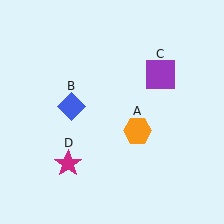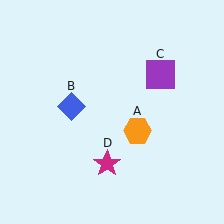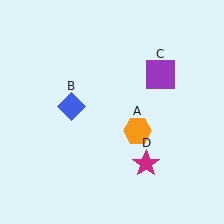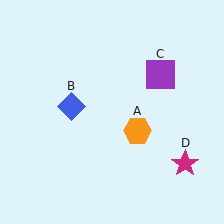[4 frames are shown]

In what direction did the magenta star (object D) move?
The magenta star (object D) moved right.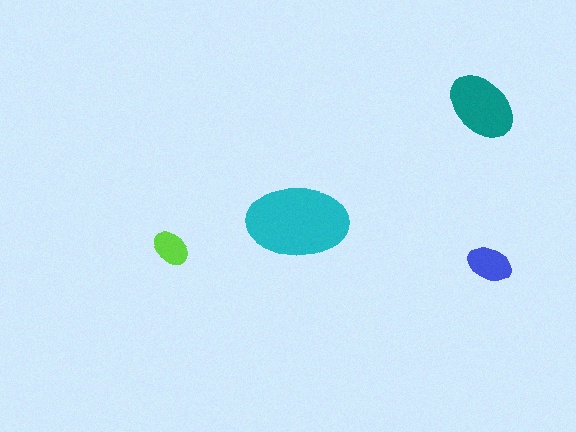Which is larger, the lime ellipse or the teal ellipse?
The teal one.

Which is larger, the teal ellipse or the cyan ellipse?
The cyan one.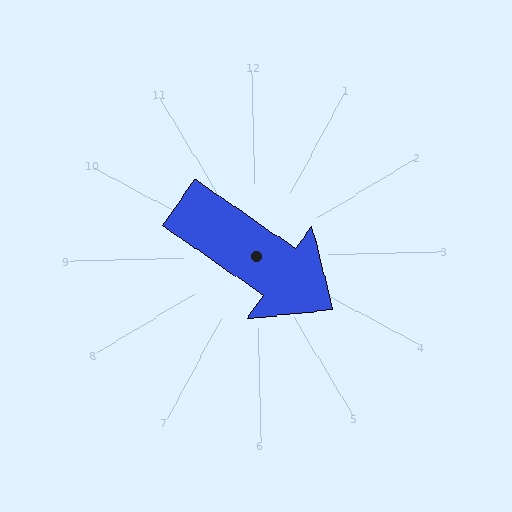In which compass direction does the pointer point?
Southeast.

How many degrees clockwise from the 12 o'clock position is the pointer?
Approximately 126 degrees.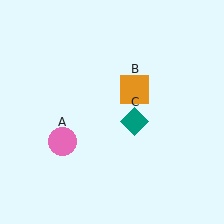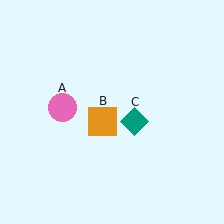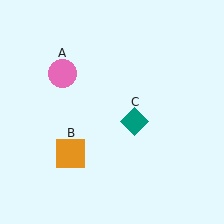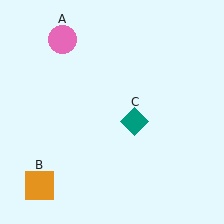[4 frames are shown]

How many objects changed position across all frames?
2 objects changed position: pink circle (object A), orange square (object B).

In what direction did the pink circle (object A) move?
The pink circle (object A) moved up.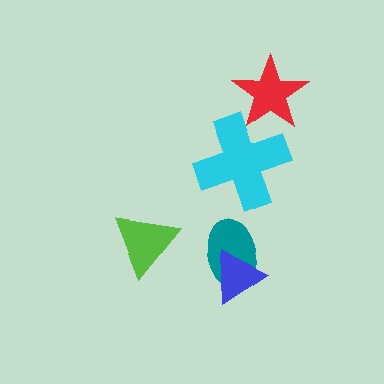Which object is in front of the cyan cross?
The red star is in front of the cyan cross.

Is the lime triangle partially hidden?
No, no other shape covers it.